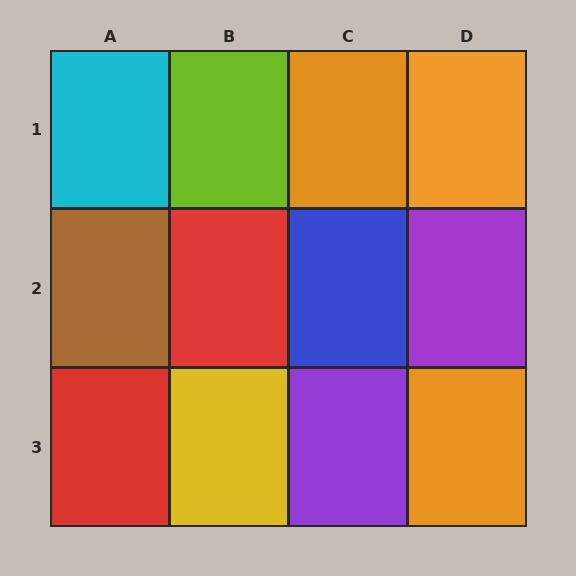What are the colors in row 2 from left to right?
Brown, red, blue, purple.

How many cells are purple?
2 cells are purple.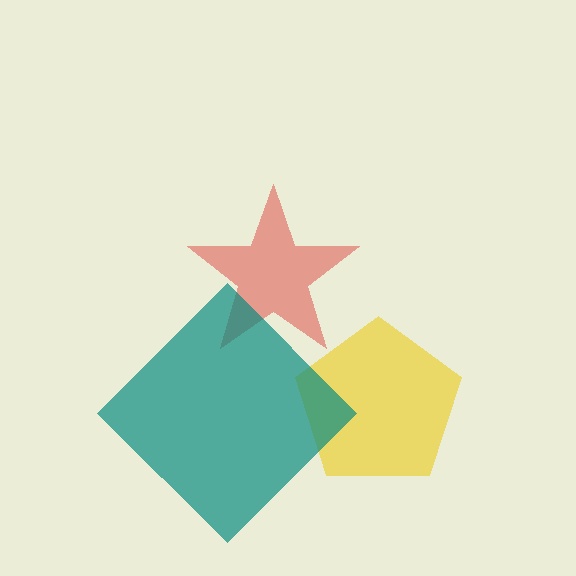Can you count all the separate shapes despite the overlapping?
Yes, there are 3 separate shapes.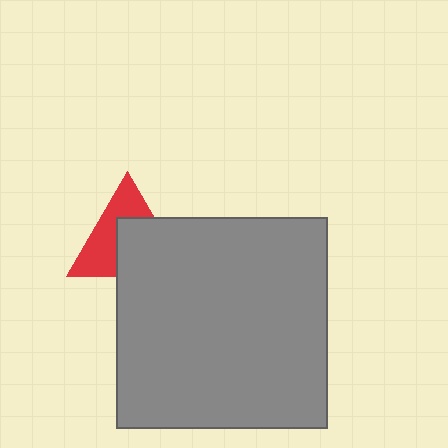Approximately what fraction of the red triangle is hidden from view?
Roughly 51% of the red triangle is hidden behind the gray square.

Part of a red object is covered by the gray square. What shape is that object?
It is a triangle.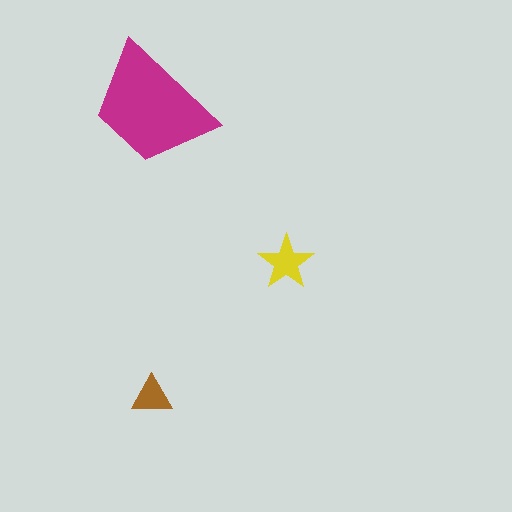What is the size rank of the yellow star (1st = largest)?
2nd.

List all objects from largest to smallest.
The magenta trapezoid, the yellow star, the brown triangle.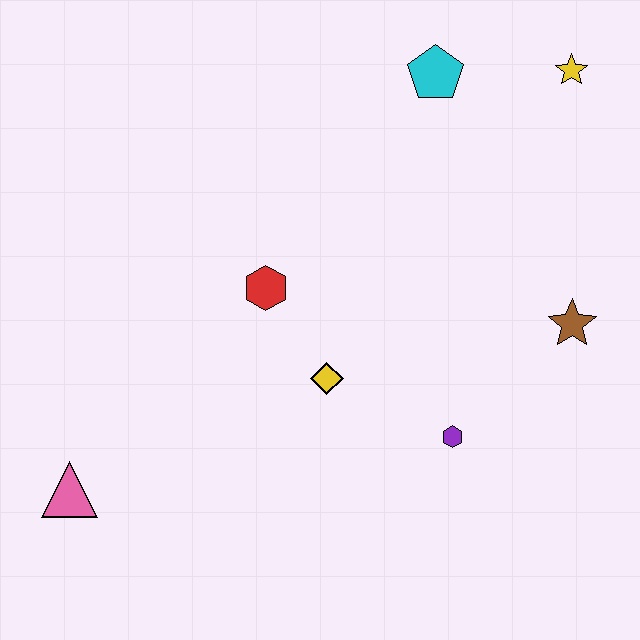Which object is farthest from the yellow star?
The pink triangle is farthest from the yellow star.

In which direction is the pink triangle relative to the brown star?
The pink triangle is to the left of the brown star.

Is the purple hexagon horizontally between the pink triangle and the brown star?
Yes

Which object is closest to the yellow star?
The cyan pentagon is closest to the yellow star.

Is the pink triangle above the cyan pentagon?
No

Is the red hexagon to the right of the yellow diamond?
No